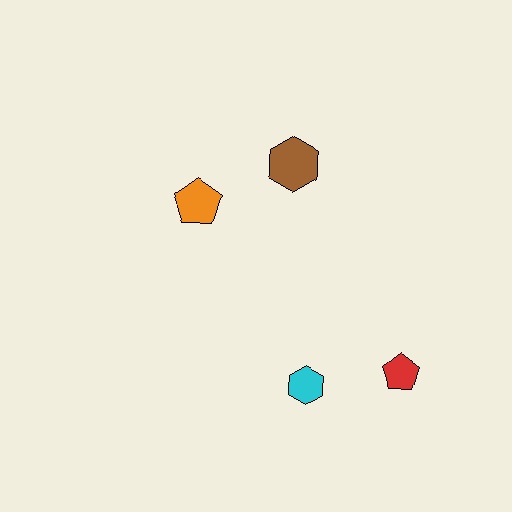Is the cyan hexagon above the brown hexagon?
No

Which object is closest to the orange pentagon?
The brown hexagon is closest to the orange pentagon.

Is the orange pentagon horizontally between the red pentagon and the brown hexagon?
No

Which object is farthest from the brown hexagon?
The red pentagon is farthest from the brown hexagon.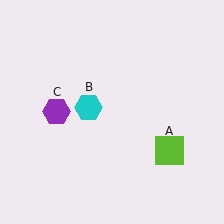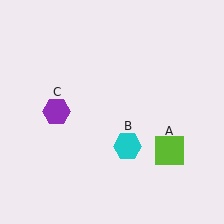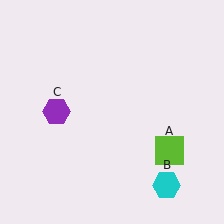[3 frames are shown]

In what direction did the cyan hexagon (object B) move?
The cyan hexagon (object B) moved down and to the right.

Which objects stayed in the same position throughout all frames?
Lime square (object A) and purple hexagon (object C) remained stationary.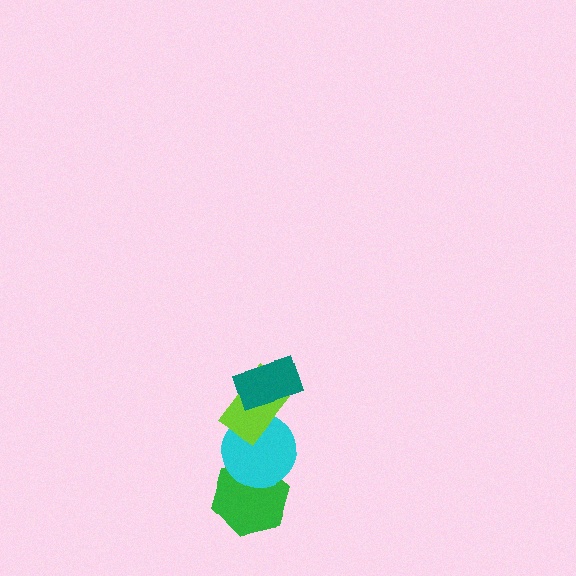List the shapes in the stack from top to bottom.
From top to bottom: the teal rectangle, the lime rectangle, the cyan circle, the green hexagon.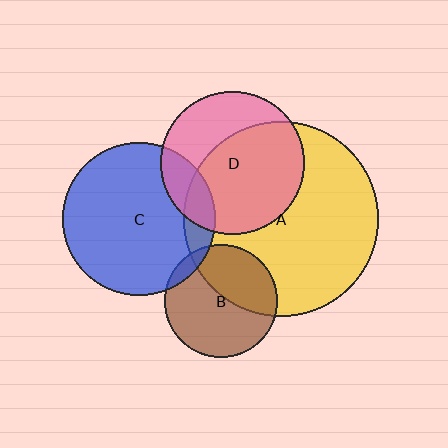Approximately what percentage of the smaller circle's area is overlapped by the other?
Approximately 40%.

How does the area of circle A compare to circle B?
Approximately 3.0 times.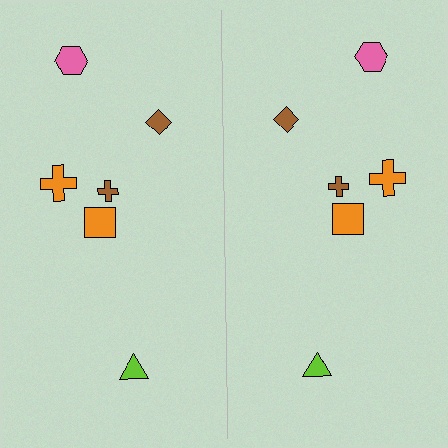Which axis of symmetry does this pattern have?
The pattern has a vertical axis of symmetry running through the center of the image.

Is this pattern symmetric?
Yes, this pattern has bilateral (reflection) symmetry.